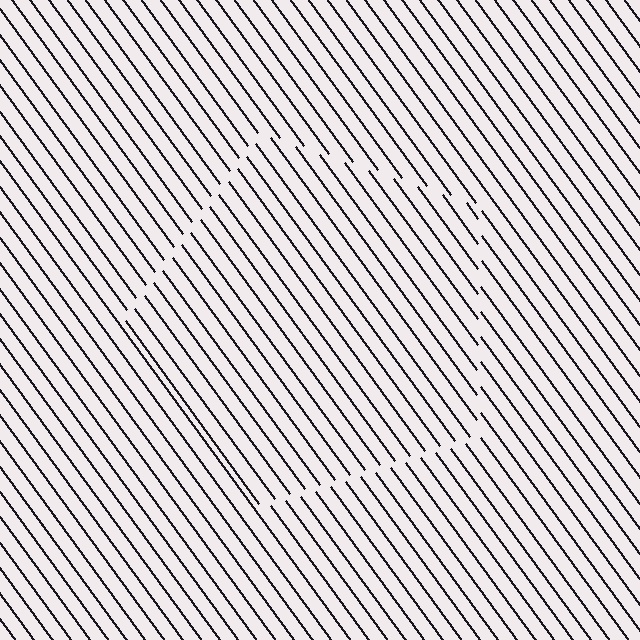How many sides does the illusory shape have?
5 sides — the line-ends trace a pentagon.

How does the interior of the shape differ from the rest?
The interior of the shape contains the same grating, shifted by half a period — the contour is defined by the phase discontinuity where line-ends from the inner and outer gratings abut.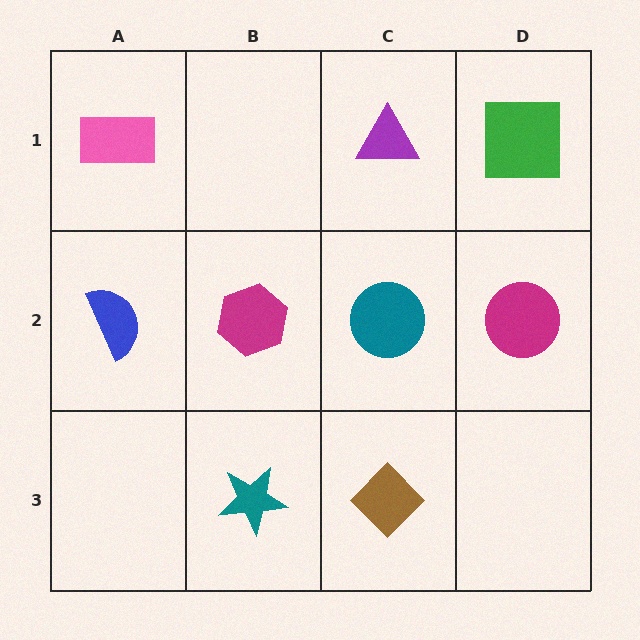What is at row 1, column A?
A pink rectangle.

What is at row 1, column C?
A purple triangle.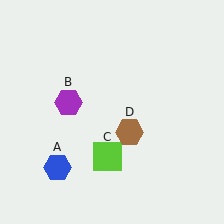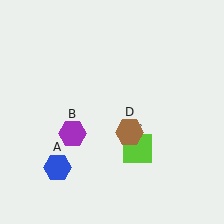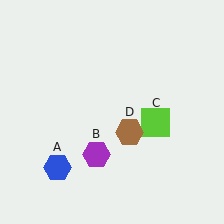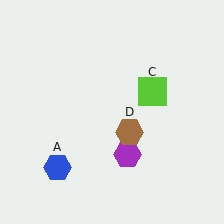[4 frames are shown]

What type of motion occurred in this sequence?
The purple hexagon (object B), lime square (object C) rotated counterclockwise around the center of the scene.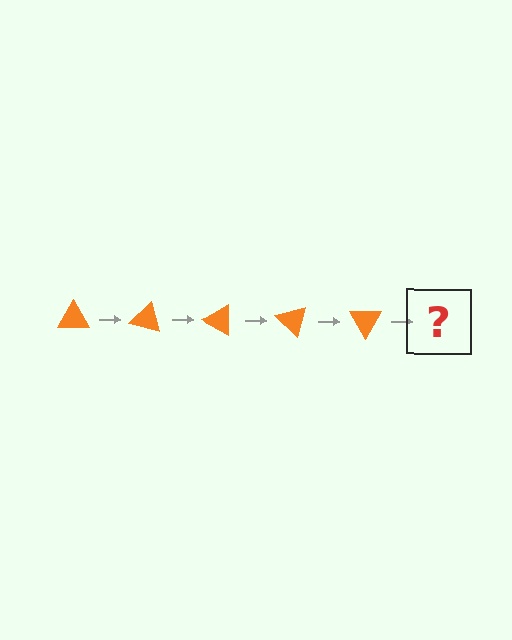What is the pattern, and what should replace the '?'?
The pattern is that the triangle rotates 15 degrees each step. The '?' should be an orange triangle rotated 75 degrees.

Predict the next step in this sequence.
The next step is an orange triangle rotated 75 degrees.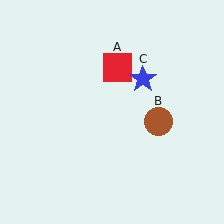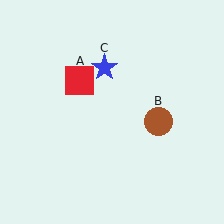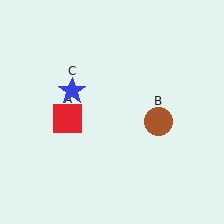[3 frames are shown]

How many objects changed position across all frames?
2 objects changed position: red square (object A), blue star (object C).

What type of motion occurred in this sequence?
The red square (object A), blue star (object C) rotated counterclockwise around the center of the scene.